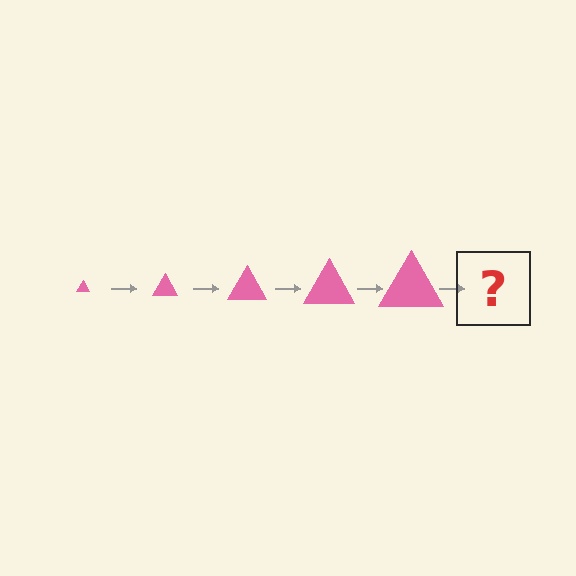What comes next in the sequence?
The next element should be a pink triangle, larger than the previous one.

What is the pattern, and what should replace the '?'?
The pattern is that the triangle gets progressively larger each step. The '?' should be a pink triangle, larger than the previous one.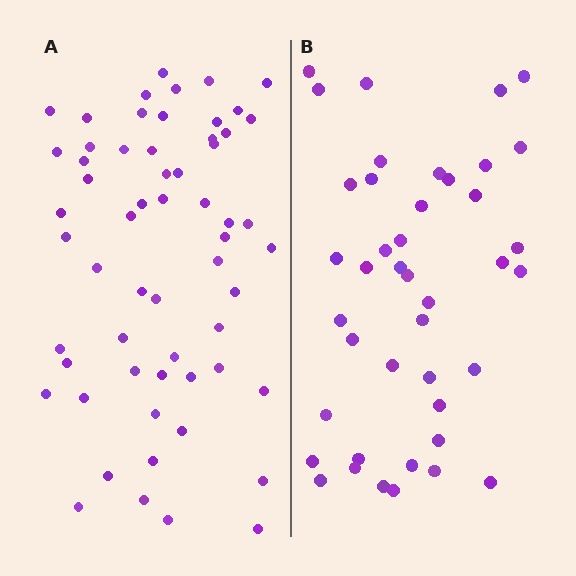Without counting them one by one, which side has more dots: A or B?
Region A (the left region) has more dots.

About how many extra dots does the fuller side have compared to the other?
Region A has approximately 15 more dots than region B.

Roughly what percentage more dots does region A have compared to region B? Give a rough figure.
About 40% more.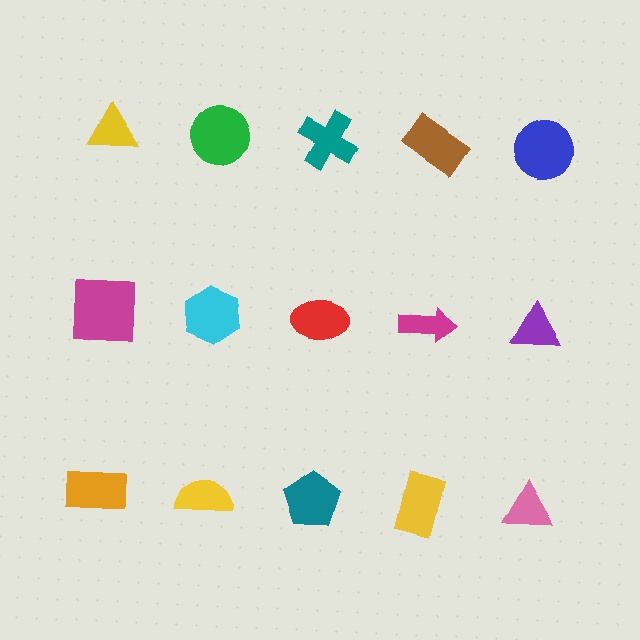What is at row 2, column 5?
A purple triangle.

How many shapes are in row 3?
5 shapes.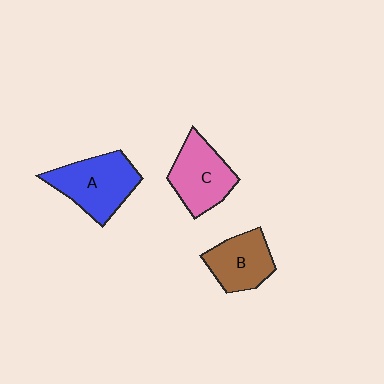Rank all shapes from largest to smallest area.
From largest to smallest: A (blue), C (pink), B (brown).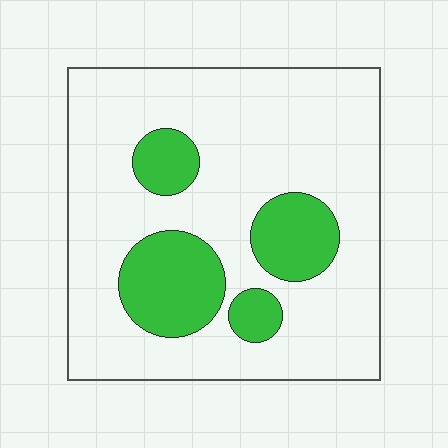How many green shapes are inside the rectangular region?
4.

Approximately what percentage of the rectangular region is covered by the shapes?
Approximately 20%.